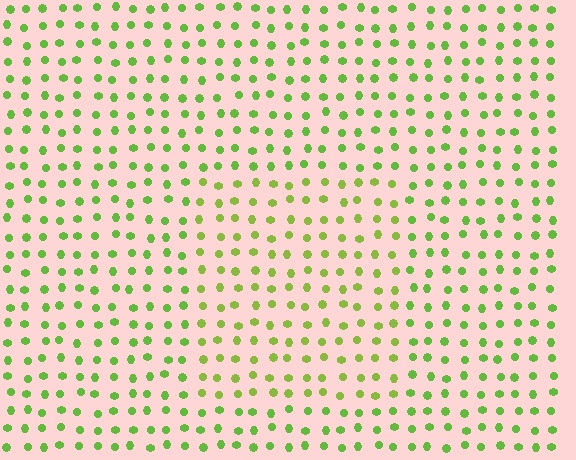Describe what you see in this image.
The image is filled with small lime elements in a uniform arrangement. A rectangle-shaped region is visible where the elements are tinted to a slightly different hue, forming a subtle color boundary.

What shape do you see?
I see a rectangle.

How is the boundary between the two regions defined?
The boundary is defined purely by a slight shift in hue (about 18 degrees). Spacing, size, and orientation are identical on both sides.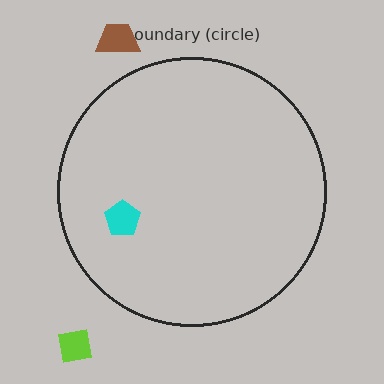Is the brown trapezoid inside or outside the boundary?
Outside.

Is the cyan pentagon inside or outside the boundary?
Inside.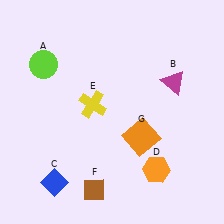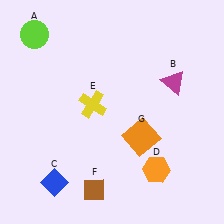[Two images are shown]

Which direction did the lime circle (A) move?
The lime circle (A) moved up.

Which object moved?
The lime circle (A) moved up.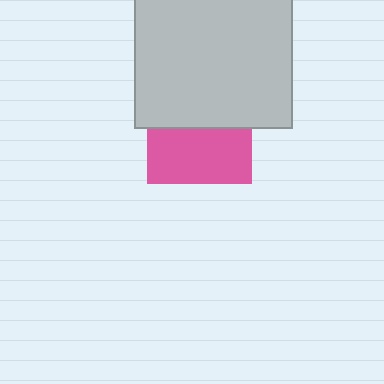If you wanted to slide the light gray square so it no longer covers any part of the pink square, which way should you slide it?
Slide it up — that is the most direct way to separate the two shapes.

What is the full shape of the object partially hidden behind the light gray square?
The partially hidden object is a pink square.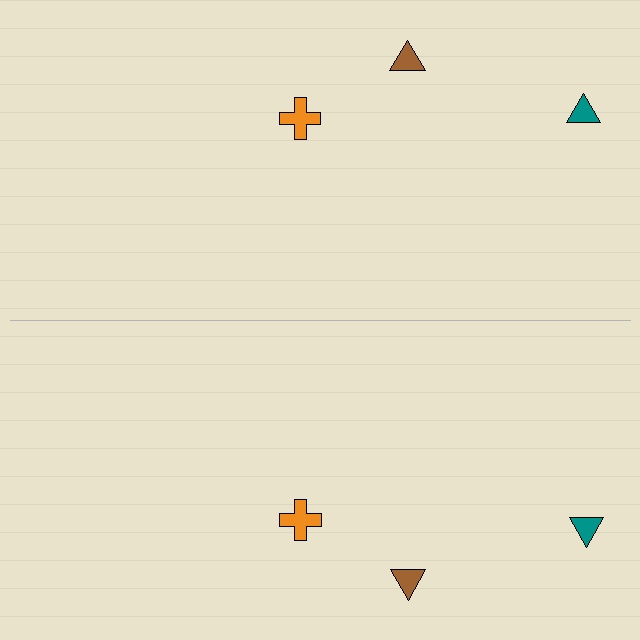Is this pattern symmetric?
Yes, this pattern has bilateral (reflection) symmetry.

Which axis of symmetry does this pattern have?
The pattern has a horizontal axis of symmetry running through the center of the image.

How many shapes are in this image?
There are 6 shapes in this image.